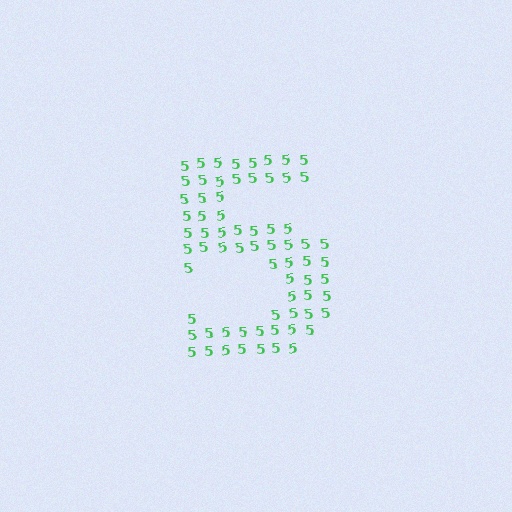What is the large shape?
The large shape is the digit 5.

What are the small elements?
The small elements are digit 5's.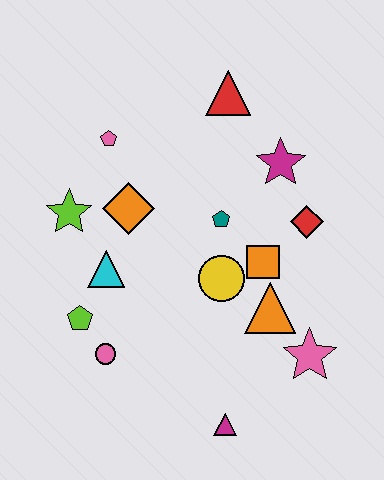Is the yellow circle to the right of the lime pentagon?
Yes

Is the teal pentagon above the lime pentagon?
Yes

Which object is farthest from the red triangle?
The magenta triangle is farthest from the red triangle.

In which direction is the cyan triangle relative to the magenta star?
The cyan triangle is to the left of the magenta star.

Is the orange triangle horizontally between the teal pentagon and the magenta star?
Yes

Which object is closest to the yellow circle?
The orange square is closest to the yellow circle.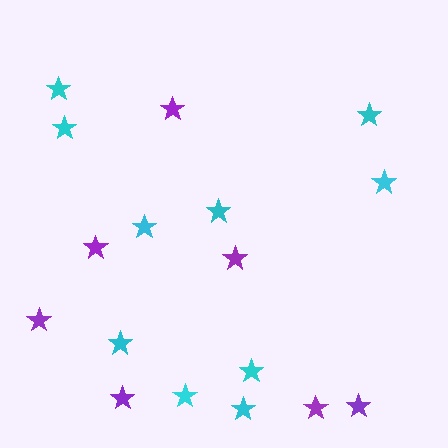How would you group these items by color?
There are 2 groups: one group of cyan stars (10) and one group of purple stars (7).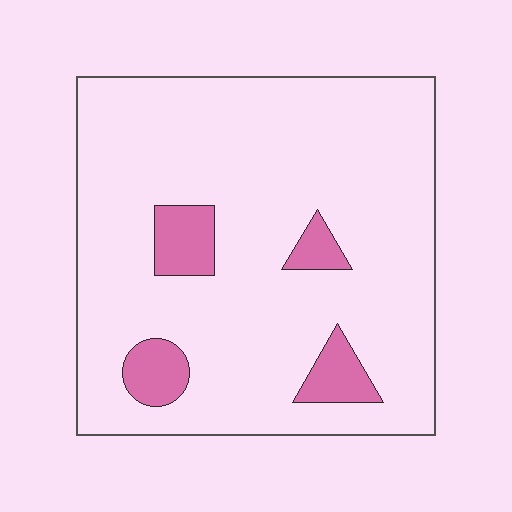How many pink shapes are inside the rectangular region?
4.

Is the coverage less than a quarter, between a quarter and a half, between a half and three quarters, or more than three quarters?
Less than a quarter.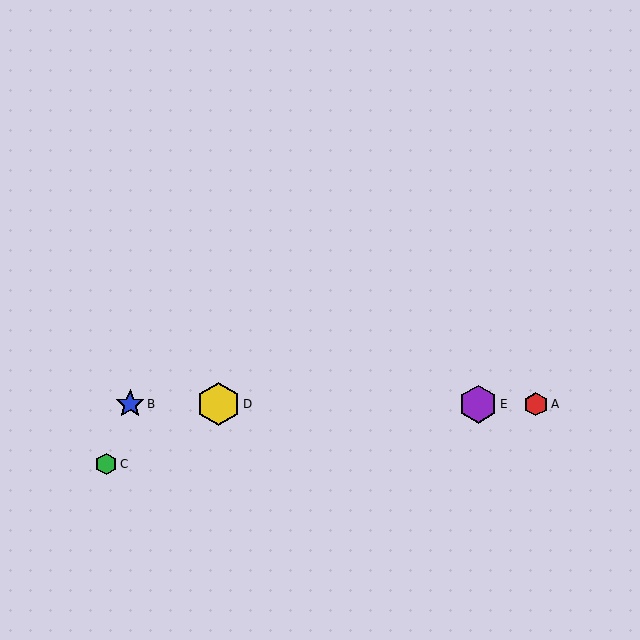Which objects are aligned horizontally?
Objects A, B, D, E are aligned horizontally.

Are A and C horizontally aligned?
No, A is at y≈404 and C is at y≈464.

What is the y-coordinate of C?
Object C is at y≈464.